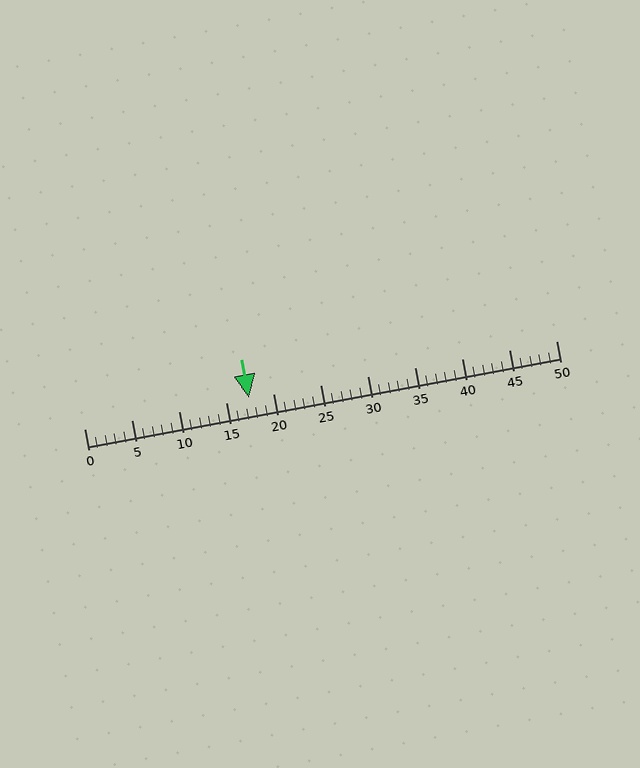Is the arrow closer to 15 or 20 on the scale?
The arrow is closer to 15.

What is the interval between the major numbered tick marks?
The major tick marks are spaced 5 units apart.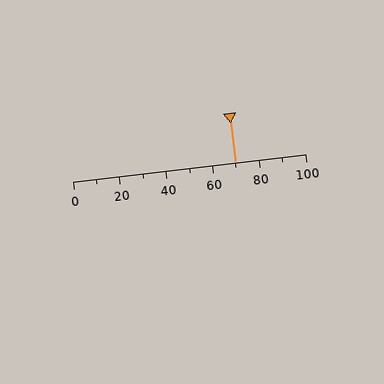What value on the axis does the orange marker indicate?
The marker indicates approximately 70.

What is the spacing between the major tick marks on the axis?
The major ticks are spaced 20 apart.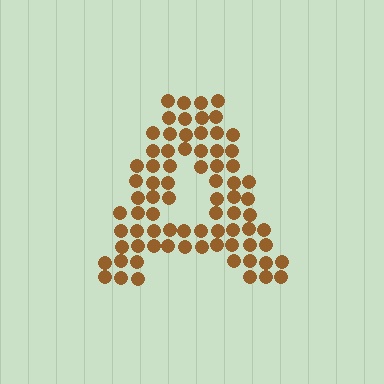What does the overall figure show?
The overall figure shows the letter A.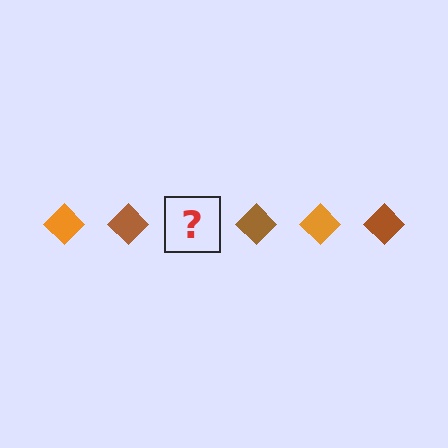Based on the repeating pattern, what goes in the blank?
The blank should be an orange diamond.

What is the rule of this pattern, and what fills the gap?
The rule is that the pattern cycles through orange, brown diamonds. The gap should be filled with an orange diamond.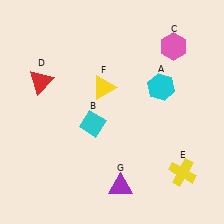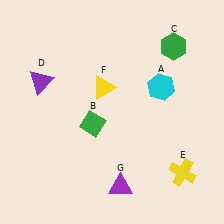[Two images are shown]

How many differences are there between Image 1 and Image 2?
There are 3 differences between the two images.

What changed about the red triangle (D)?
In Image 1, D is red. In Image 2, it changed to purple.